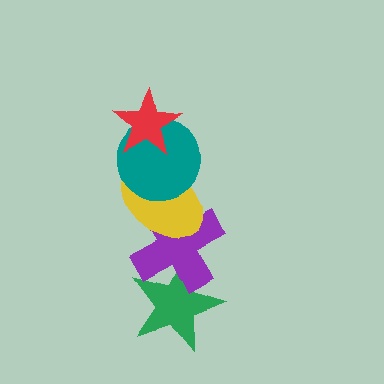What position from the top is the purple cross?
The purple cross is 4th from the top.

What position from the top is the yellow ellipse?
The yellow ellipse is 3rd from the top.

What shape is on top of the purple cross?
The yellow ellipse is on top of the purple cross.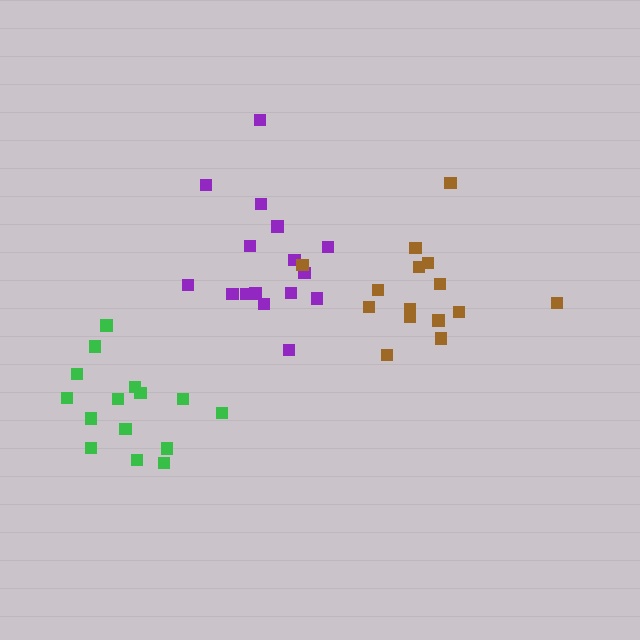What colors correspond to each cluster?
The clusters are colored: purple, green, brown.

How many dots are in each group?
Group 1: 16 dots, Group 2: 16 dots, Group 3: 15 dots (47 total).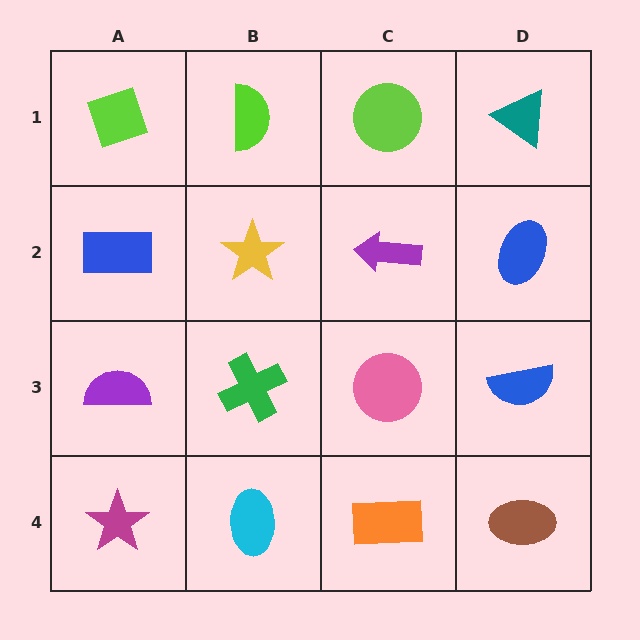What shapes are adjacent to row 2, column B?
A lime semicircle (row 1, column B), a green cross (row 3, column B), a blue rectangle (row 2, column A), a purple arrow (row 2, column C).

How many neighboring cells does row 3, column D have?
3.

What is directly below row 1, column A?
A blue rectangle.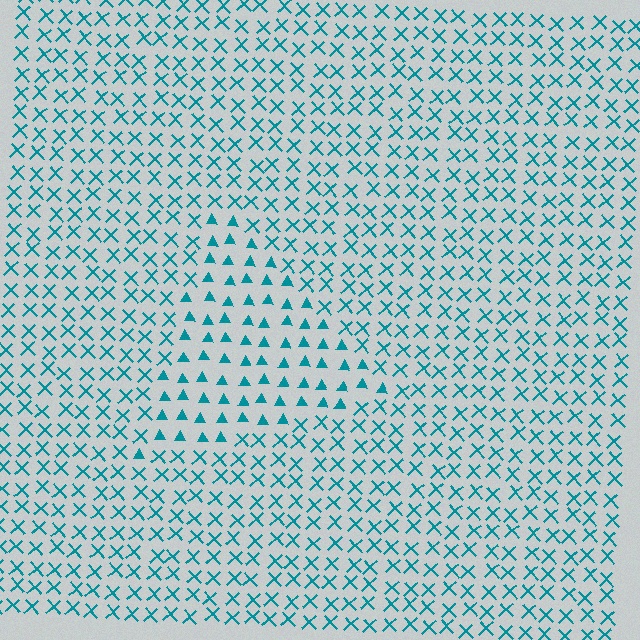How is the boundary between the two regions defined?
The boundary is defined by a change in element shape: triangles inside vs. X marks outside. All elements share the same color and spacing.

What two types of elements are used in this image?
The image uses triangles inside the triangle region and X marks outside it.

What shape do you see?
I see a triangle.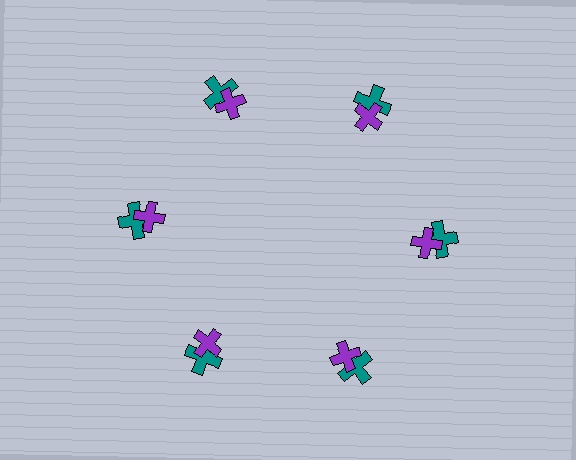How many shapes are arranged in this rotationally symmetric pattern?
There are 12 shapes, arranged in 6 groups of 2.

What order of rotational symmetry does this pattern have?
This pattern has 6-fold rotational symmetry.